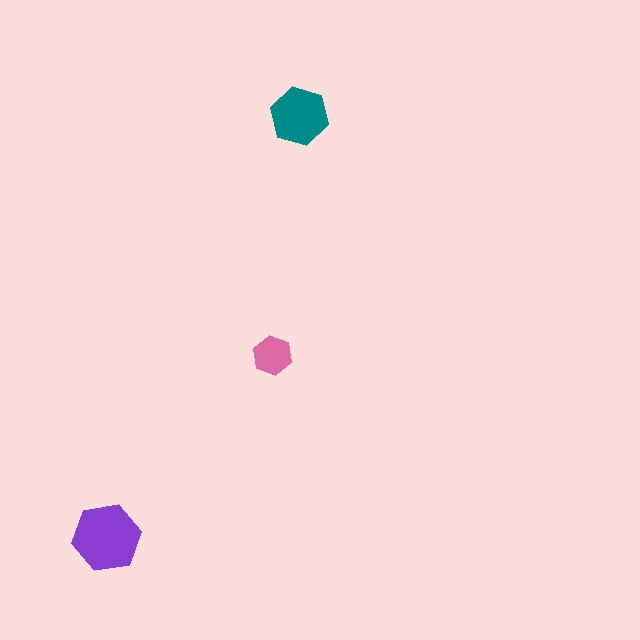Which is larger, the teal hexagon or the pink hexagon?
The teal one.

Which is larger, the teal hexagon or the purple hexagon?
The purple one.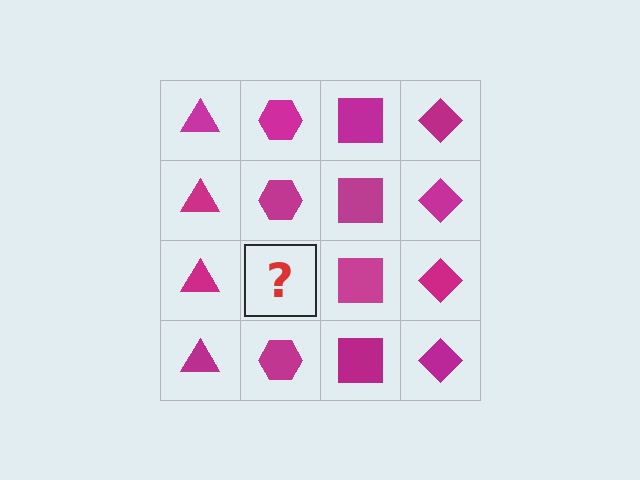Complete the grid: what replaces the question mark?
The question mark should be replaced with a magenta hexagon.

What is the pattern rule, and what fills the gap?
The rule is that each column has a consistent shape. The gap should be filled with a magenta hexagon.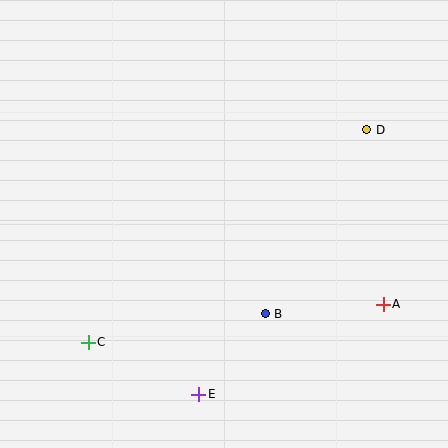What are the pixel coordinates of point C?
Point C is at (88, 342).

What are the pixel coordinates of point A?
Point A is at (383, 304).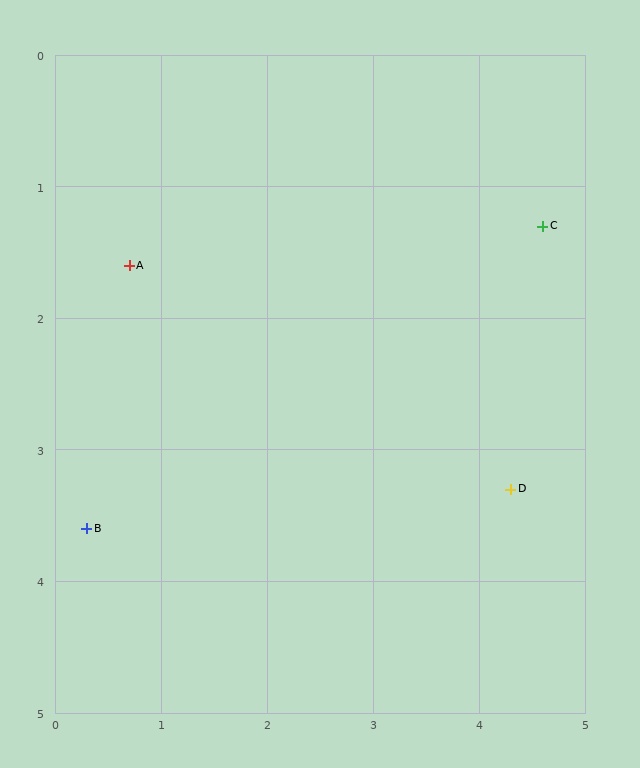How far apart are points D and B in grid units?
Points D and B are about 4.0 grid units apart.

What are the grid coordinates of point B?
Point B is at approximately (0.3, 3.6).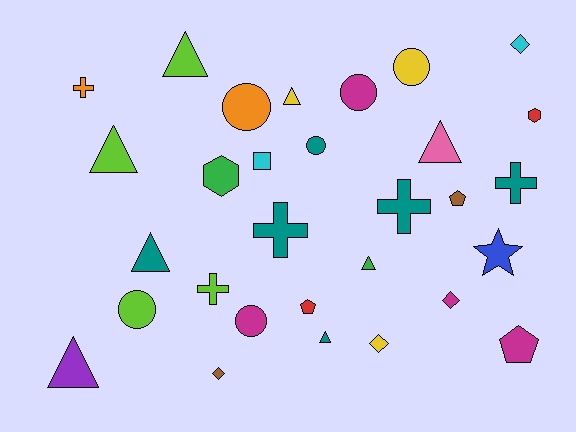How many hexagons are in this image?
There are 2 hexagons.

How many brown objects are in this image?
There are 2 brown objects.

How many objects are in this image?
There are 30 objects.